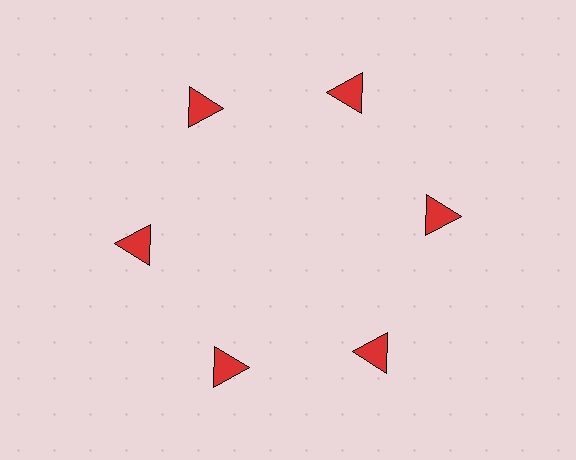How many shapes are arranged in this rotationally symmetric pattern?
There are 6 shapes, arranged in 6 groups of 1.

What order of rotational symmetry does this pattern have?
This pattern has 6-fold rotational symmetry.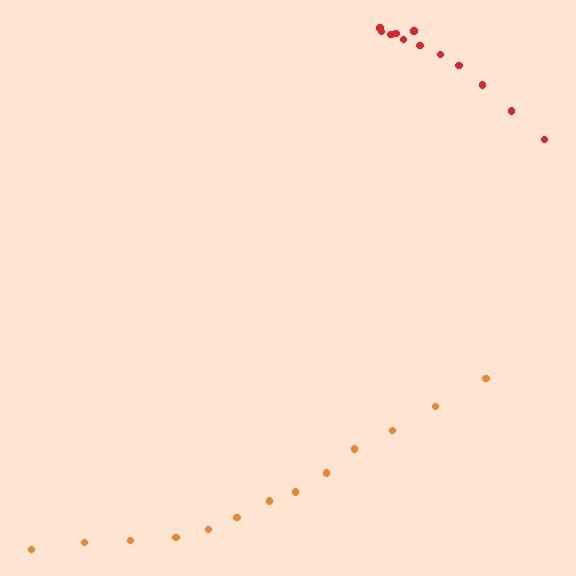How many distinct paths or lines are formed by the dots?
There are 2 distinct paths.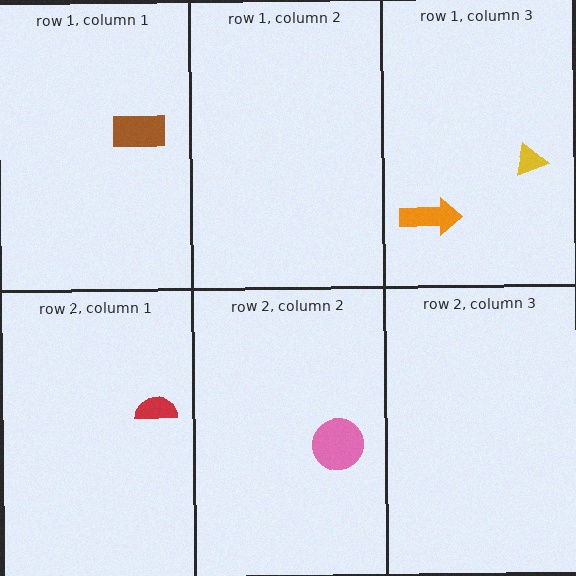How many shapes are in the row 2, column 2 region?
1.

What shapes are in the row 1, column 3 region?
The yellow triangle, the orange arrow.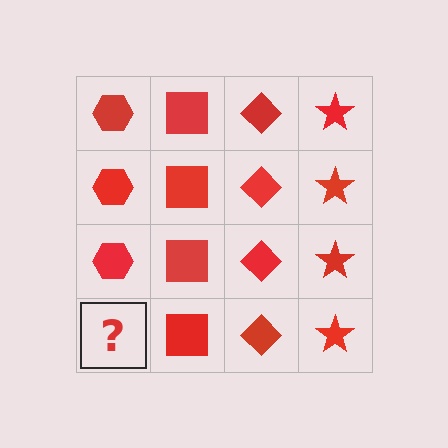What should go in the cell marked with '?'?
The missing cell should contain a red hexagon.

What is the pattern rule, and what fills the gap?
The rule is that each column has a consistent shape. The gap should be filled with a red hexagon.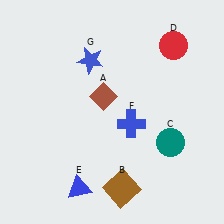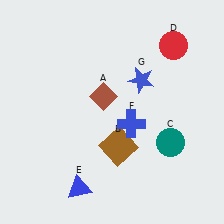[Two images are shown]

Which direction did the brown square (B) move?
The brown square (B) moved up.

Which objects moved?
The objects that moved are: the brown square (B), the blue star (G).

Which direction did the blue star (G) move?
The blue star (G) moved right.